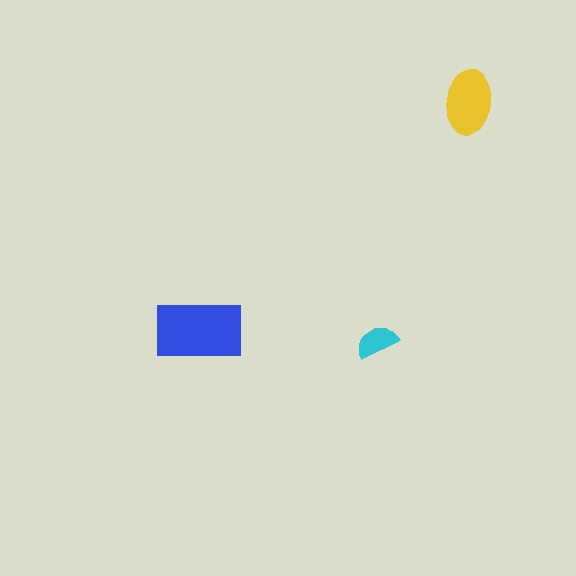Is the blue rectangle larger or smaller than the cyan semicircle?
Larger.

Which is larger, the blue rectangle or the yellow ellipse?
The blue rectangle.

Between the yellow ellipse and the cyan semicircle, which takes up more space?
The yellow ellipse.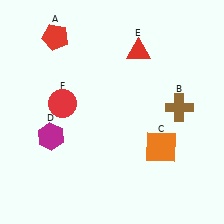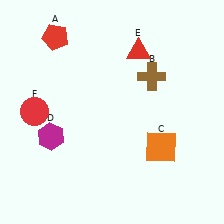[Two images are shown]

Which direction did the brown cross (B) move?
The brown cross (B) moved up.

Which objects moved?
The objects that moved are: the brown cross (B), the red circle (F).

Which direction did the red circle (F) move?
The red circle (F) moved left.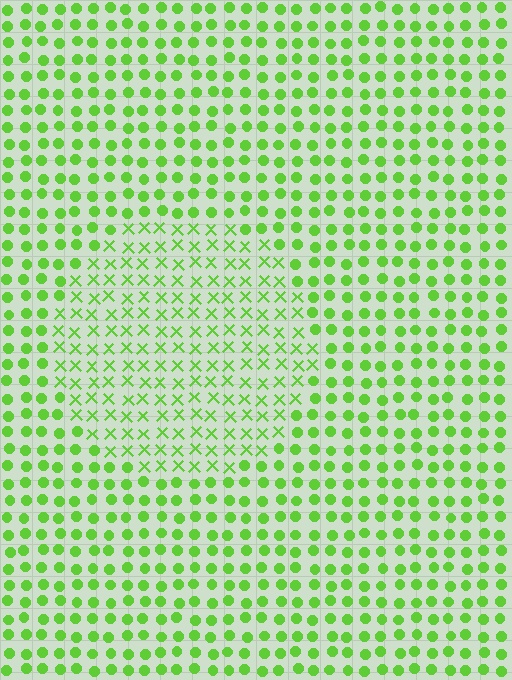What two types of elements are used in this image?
The image uses X marks inside the circle region and circles outside it.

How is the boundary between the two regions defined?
The boundary is defined by a change in element shape: X marks inside vs. circles outside. All elements share the same color and spacing.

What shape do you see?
I see a circle.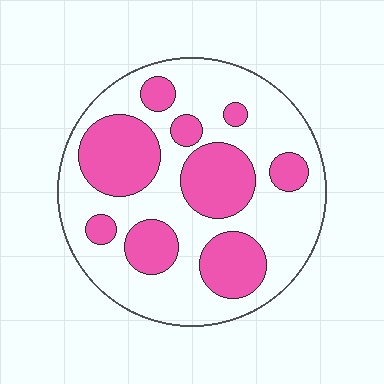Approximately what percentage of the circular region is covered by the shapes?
Approximately 35%.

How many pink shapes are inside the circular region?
9.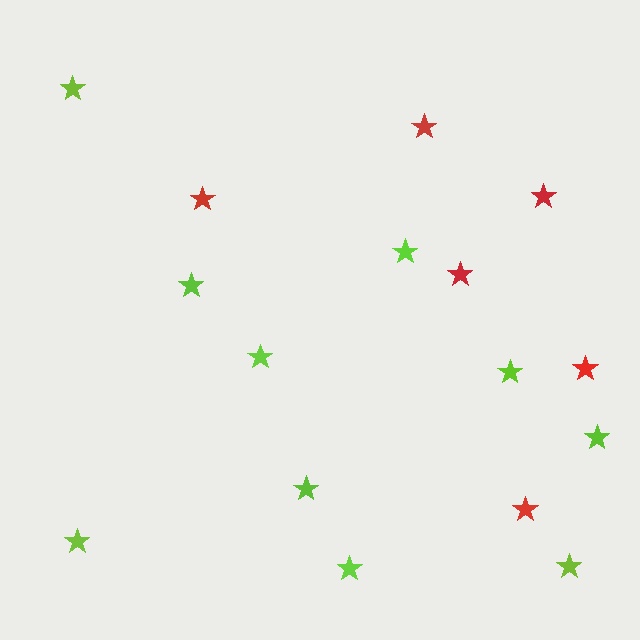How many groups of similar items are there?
There are 2 groups: one group of red stars (6) and one group of lime stars (10).